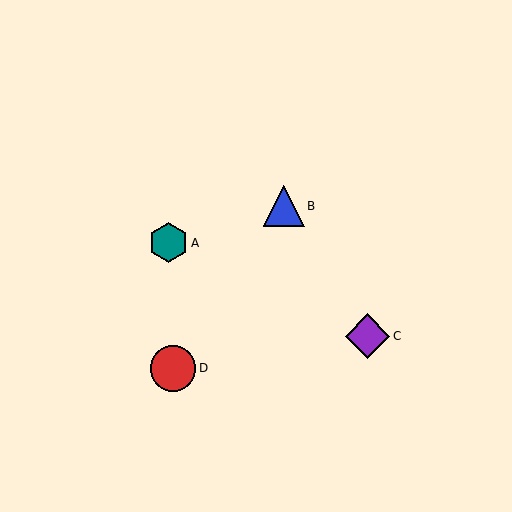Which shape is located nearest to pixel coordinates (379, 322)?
The purple diamond (labeled C) at (368, 336) is nearest to that location.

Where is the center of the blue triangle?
The center of the blue triangle is at (284, 206).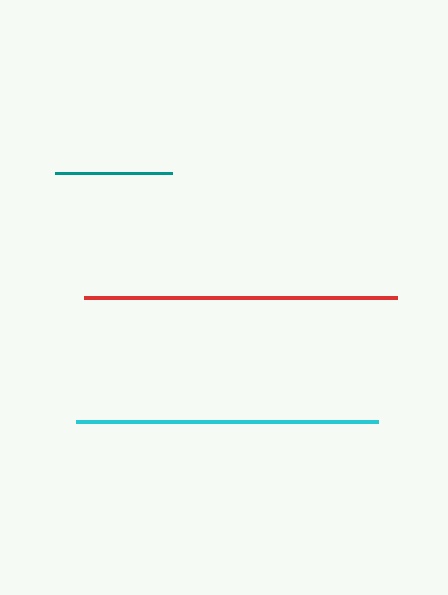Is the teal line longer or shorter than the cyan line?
The cyan line is longer than the teal line.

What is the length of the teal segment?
The teal segment is approximately 117 pixels long.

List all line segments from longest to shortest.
From longest to shortest: red, cyan, teal.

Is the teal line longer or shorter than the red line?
The red line is longer than the teal line.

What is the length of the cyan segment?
The cyan segment is approximately 302 pixels long.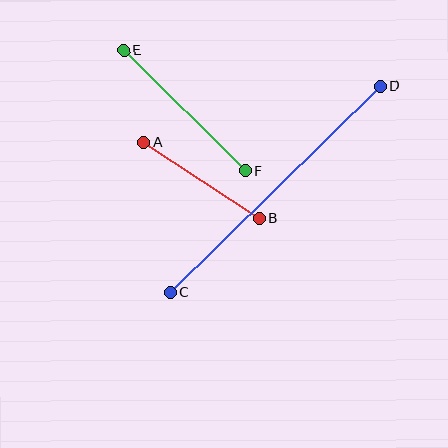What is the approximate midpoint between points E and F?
The midpoint is at approximately (184, 111) pixels.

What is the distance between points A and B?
The distance is approximately 138 pixels.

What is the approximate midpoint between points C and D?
The midpoint is at approximately (275, 189) pixels.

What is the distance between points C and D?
The distance is approximately 294 pixels.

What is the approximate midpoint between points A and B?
The midpoint is at approximately (201, 180) pixels.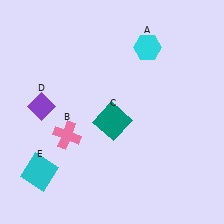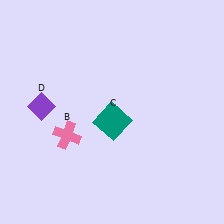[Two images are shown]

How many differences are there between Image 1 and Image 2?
There are 2 differences between the two images.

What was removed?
The cyan square (E), the cyan hexagon (A) were removed in Image 2.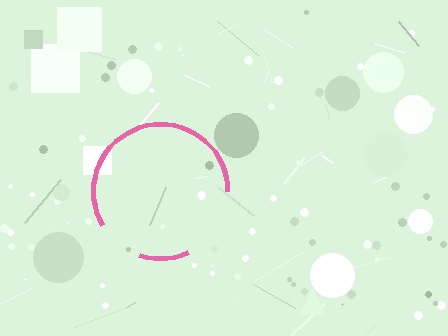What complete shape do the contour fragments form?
The contour fragments form a circle.